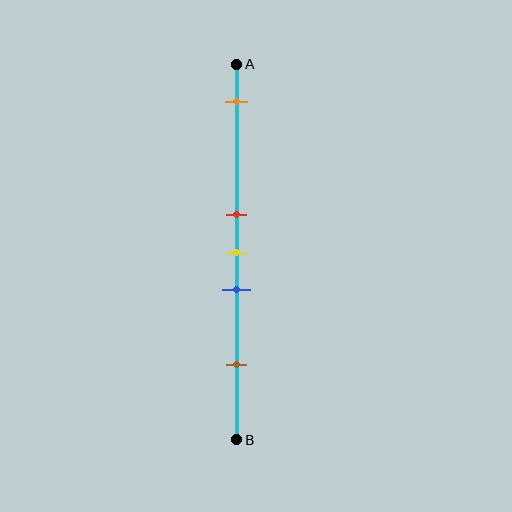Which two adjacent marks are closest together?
The red and yellow marks are the closest adjacent pair.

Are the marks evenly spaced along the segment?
No, the marks are not evenly spaced.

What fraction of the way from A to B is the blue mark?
The blue mark is approximately 60% (0.6) of the way from A to B.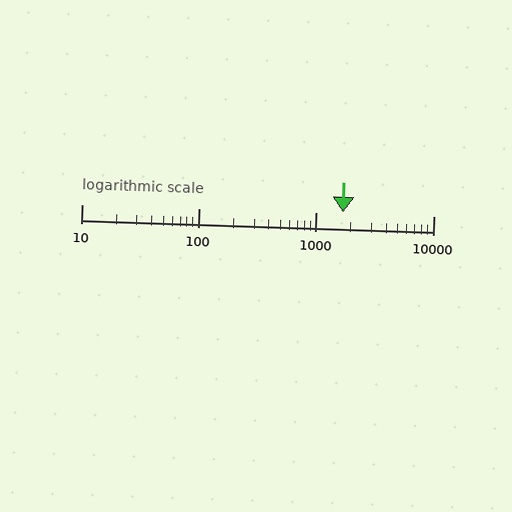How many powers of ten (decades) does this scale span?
The scale spans 3 decades, from 10 to 10000.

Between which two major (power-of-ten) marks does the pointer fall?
The pointer is between 1000 and 10000.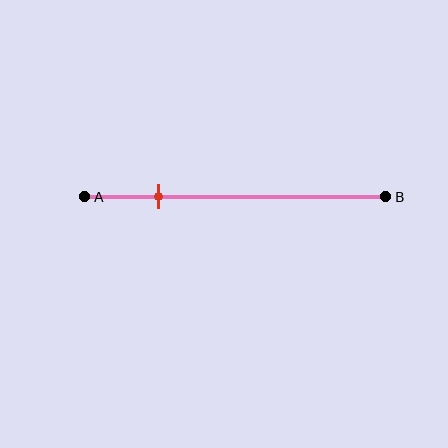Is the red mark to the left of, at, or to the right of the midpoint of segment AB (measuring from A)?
The red mark is to the left of the midpoint of segment AB.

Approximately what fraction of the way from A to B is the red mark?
The red mark is approximately 25% of the way from A to B.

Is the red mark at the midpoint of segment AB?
No, the mark is at about 25% from A, not at the 50% midpoint.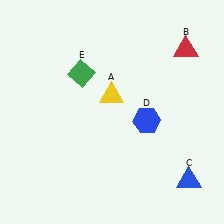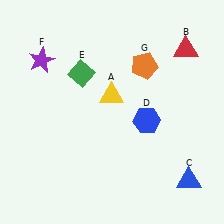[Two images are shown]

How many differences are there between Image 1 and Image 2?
There are 2 differences between the two images.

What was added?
A purple star (F), an orange pentagon (G) were added in Image 2.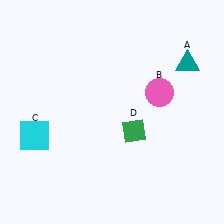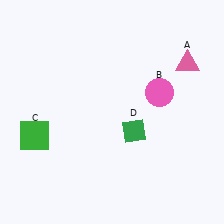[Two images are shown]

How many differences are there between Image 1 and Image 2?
There are 2 differences between the two images.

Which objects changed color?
A changed from teal to pink. C changed from cyan to green.